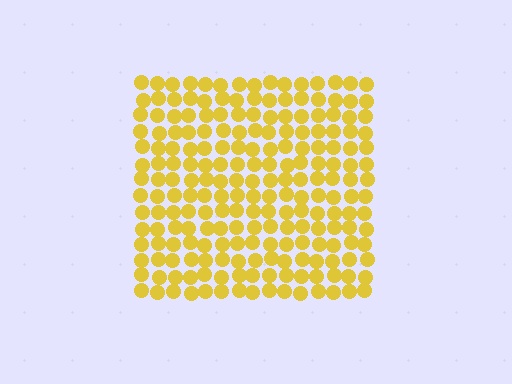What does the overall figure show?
The overall figure shows a square.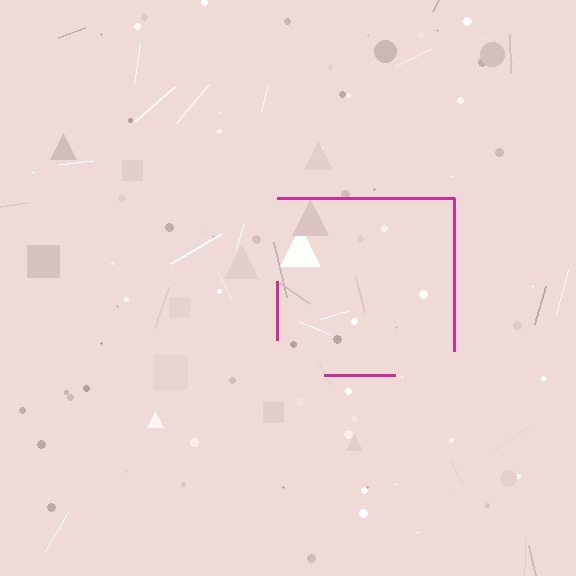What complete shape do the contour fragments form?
The contour fragments form a square.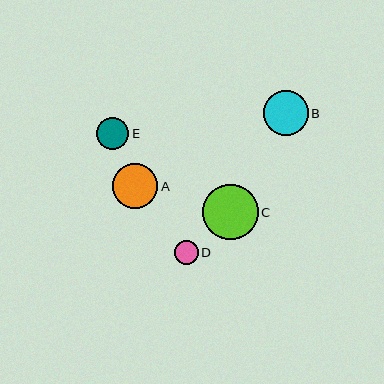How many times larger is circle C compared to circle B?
Circle C is approximately 1.2 times the size of circle B.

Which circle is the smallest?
Circle D is the smallest with a size of approximately 24 pixels.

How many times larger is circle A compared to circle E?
Circle A is approximately 1.4 times the size of circle E.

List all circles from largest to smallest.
From largest to smallest: C, A, B, E, D.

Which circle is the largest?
Circle C is the largest with a size of approximately 55 pixels.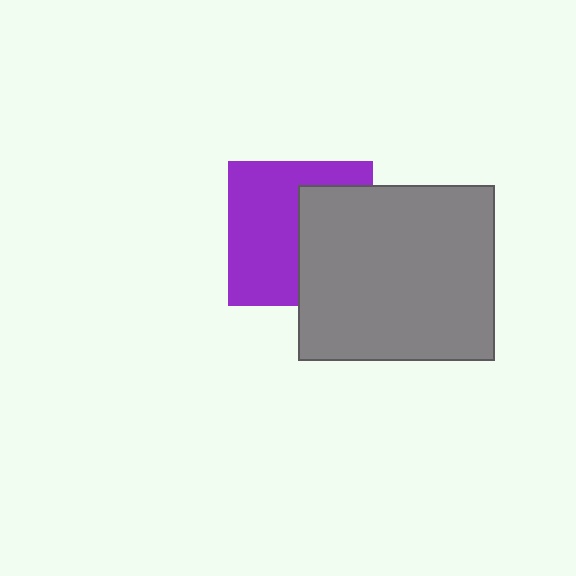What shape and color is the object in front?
The object in front is a gray rectangle.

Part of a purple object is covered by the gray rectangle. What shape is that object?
It is a square.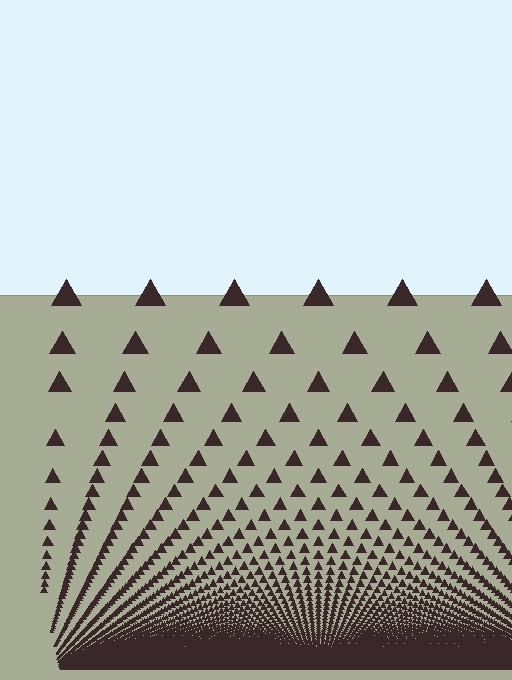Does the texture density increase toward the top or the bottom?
Density increases toward the bottom.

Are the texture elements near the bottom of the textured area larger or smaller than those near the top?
Smaller. The gradient is inverted — elements near the bottom are smaller and denser.